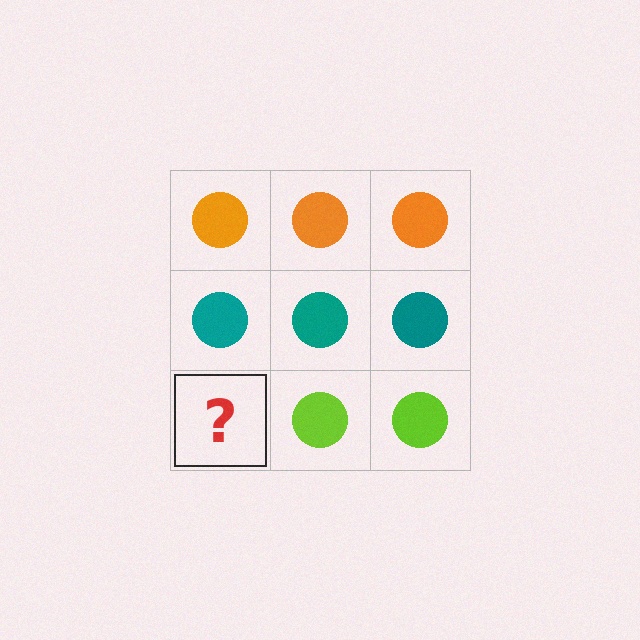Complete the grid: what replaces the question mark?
The question mark should be replaced with a lime circle.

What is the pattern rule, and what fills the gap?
The rule is that each row has a consistent color. The gap should be filled with a lime circle.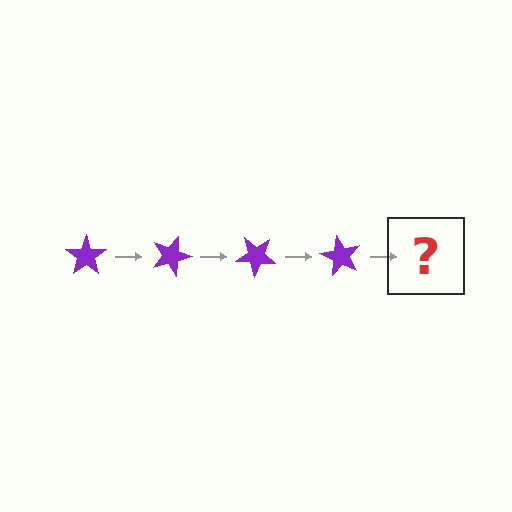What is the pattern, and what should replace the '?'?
The pattern is that the star rotates 20 degrees each step. The '?' should be a purple star rotated 80 degrees.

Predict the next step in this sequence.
The next step is a purple star rotated 80 degrees.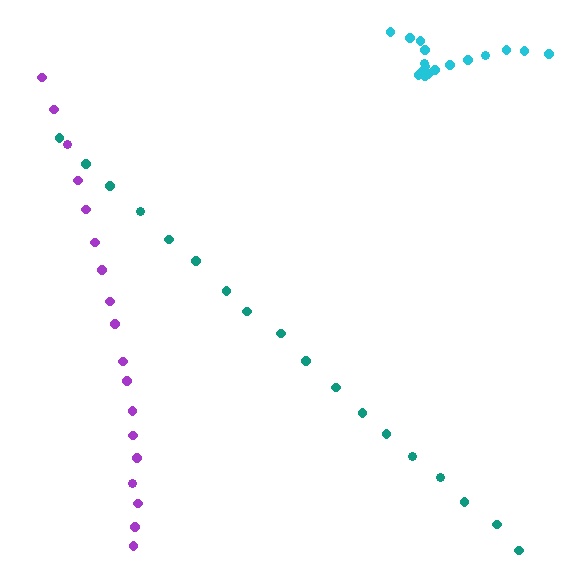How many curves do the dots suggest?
There are 3 distinct paths.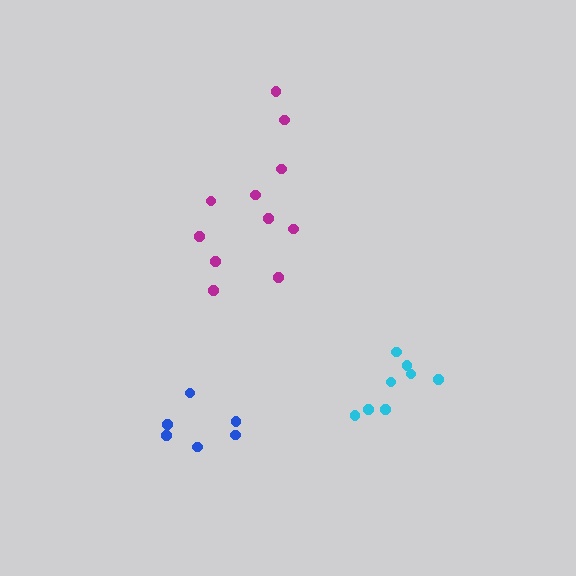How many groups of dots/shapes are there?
There are 3 groups.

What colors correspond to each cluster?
The clusters are colored: blue, magenta, cyan.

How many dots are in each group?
Group 1: 6 dots, Group 2: 11 dots, Group 3: 8 dots (25 total).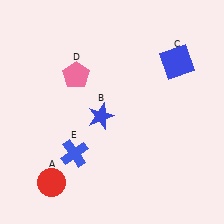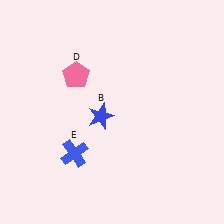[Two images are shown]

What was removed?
The red circle (A), the blue square (C) were removed in Image 2.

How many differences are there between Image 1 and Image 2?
There are 2 differences between the two images.